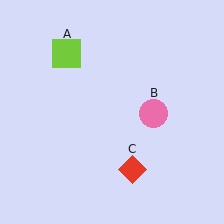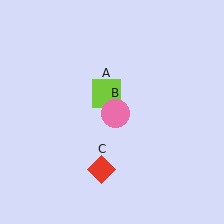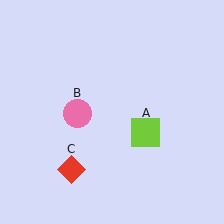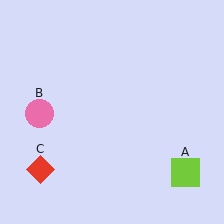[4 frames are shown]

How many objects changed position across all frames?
3 objects changed position: lime square (object A), pink circle (object B), red diamond (object C).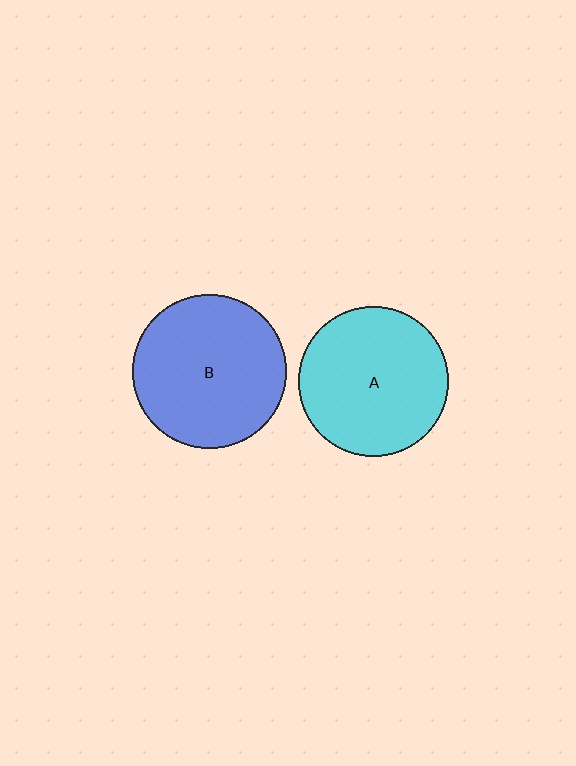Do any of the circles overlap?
No, none of the circles overlap.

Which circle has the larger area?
Circle B (blue).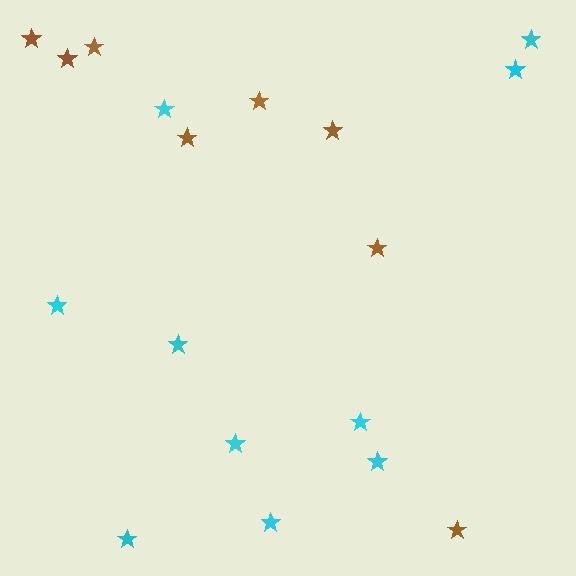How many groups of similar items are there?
There are 2 groups: one group of brown stars (8) and one group of cyan stars (10).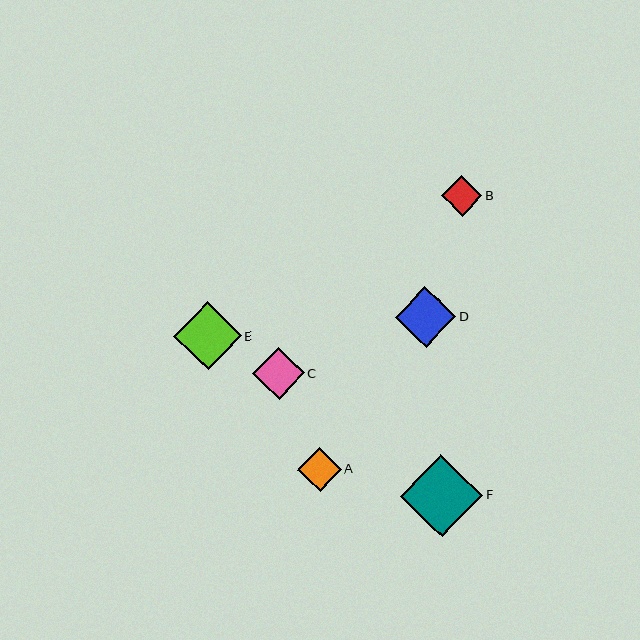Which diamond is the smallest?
Diamond B is the smallest with a size of approximately 41 pixels.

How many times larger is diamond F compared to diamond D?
Diamond F is approximately 1.4 times the size of diamond D.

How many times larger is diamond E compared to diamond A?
Diamond E is approximately 1.6 times the size of diamond A.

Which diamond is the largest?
Diamond F is the largest with a size of approximately 83 pixels.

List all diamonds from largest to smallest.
From largest to smallest: F, E, D, C, A, B.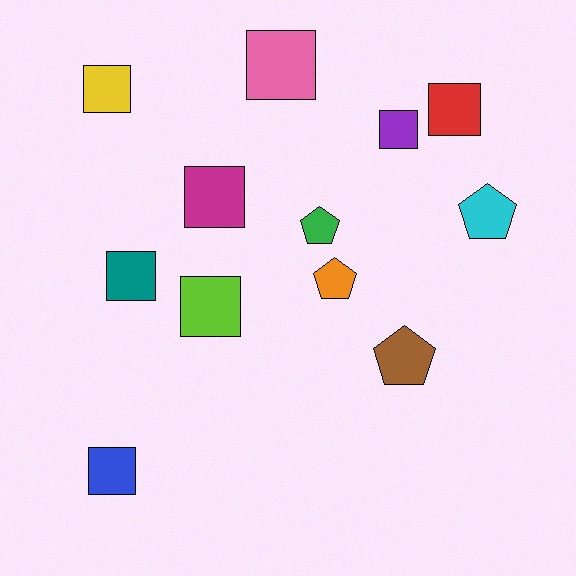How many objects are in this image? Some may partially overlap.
There are 12 objects.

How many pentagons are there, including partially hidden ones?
There are 4 pentagons.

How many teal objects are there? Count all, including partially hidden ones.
There is 1 teal object.